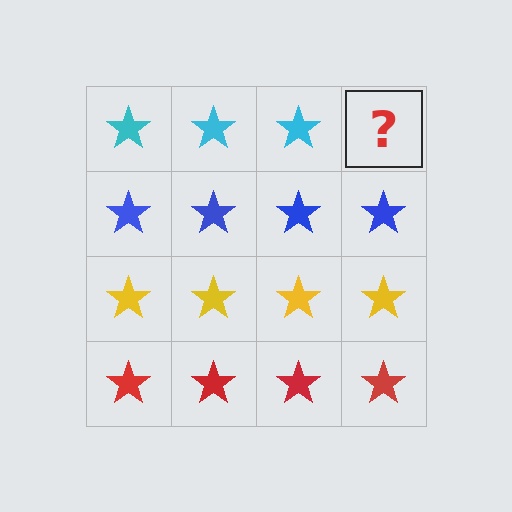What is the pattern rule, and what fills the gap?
The rule is that each row has a consistent color. The gap should be filled with a cyan star.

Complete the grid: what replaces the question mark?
The question mark should be replaced with a cyan star.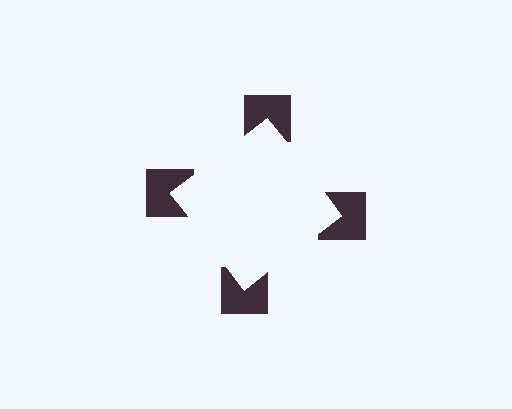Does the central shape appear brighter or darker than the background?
It typically appears slightly brighter than the background, even though no actual brightness change is drawn.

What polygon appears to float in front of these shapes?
An illusory square — its edges are inferred from the aligned wedge cuts in the notched squares, not physically drawn.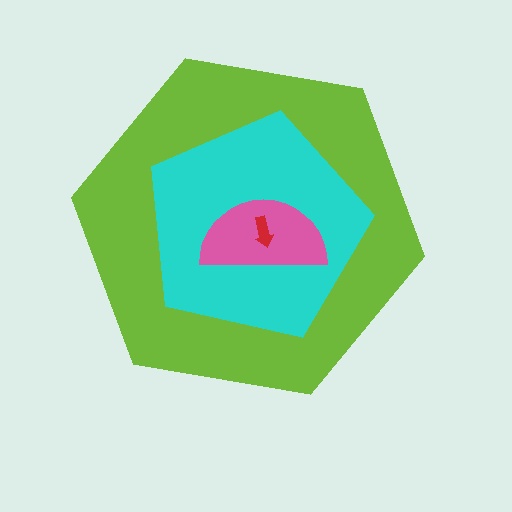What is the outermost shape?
The lime hexagon.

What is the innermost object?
The red arrow.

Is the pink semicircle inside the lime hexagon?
Yes.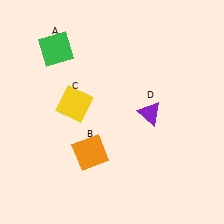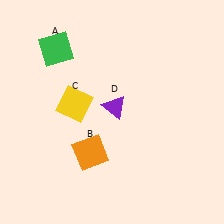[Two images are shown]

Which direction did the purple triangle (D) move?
The purple triangle (D) moved left.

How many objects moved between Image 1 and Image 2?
1 object moved between the two images.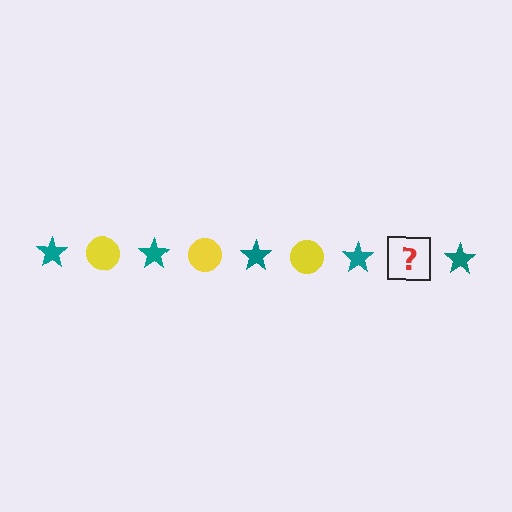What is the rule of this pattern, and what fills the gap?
The rule is that the pattern alternates between teal star and yellow circle. The gap should be filled with a yellow circle.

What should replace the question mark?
The question mark should be replaced with a yellow circle.